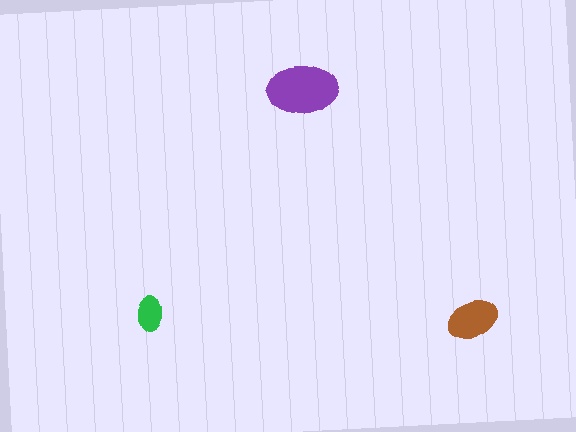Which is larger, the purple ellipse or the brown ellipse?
The purple one.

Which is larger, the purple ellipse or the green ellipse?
The purple one.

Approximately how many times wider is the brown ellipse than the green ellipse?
About 1.5 times wider.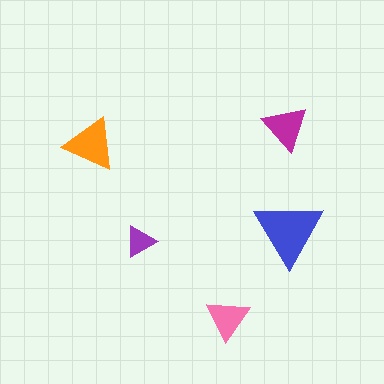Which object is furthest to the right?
The blue triangle is rightmost.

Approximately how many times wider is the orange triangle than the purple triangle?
About 1.5 times wider.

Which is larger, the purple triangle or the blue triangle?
The blue one.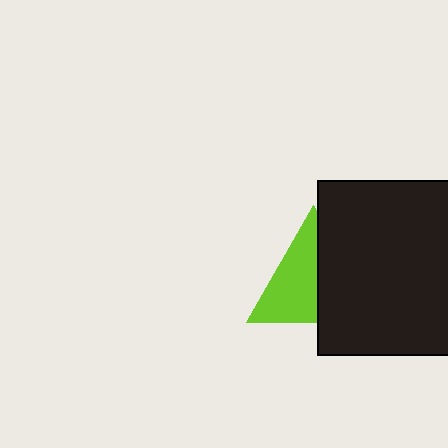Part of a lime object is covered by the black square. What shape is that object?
It is a triangle.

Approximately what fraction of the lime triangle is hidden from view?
Roughly 45% of the lime triangle is hidden behind the black square.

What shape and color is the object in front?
The object in front is a black square.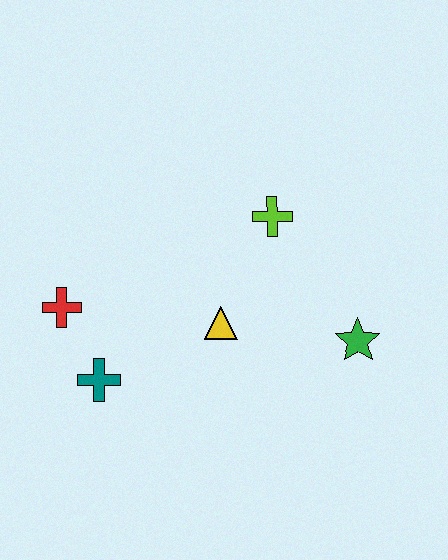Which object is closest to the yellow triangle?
The lime cross is closest to the yellow triangle.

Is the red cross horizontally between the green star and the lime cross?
No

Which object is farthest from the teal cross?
The green star is farthest from the teal cross.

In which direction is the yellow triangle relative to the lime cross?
The yellow triangle is below the lime cross.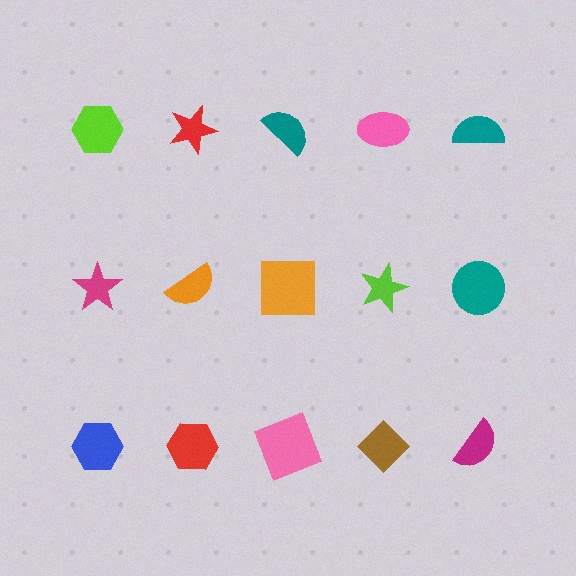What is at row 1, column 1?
A lime hexagon.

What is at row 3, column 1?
A blue hexagon.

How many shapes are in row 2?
5 shapes.